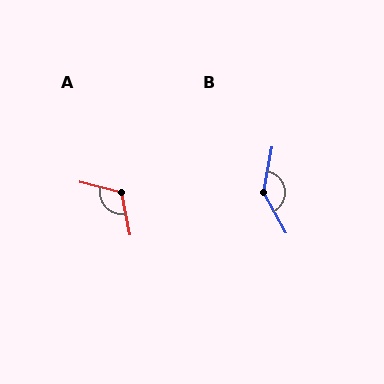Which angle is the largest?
B, at approximately 141 degrees.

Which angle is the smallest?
A, at approximately 116 degrees.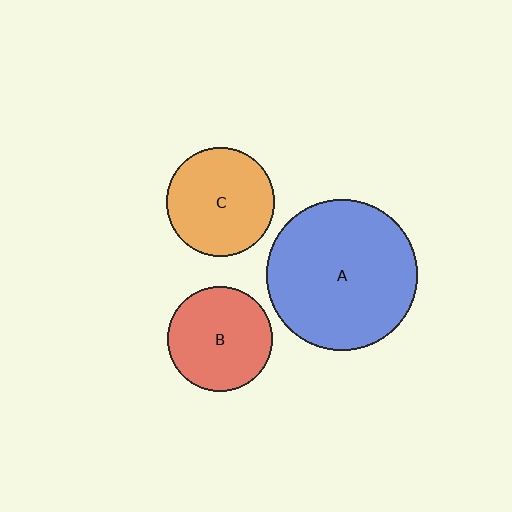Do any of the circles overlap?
No, none of the circles overlap.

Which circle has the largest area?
Circle A (blue).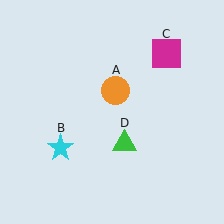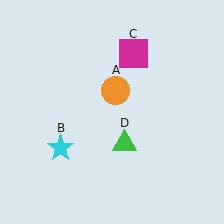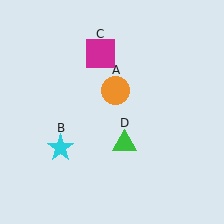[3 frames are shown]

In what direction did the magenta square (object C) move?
The magenta square (object C) moved left.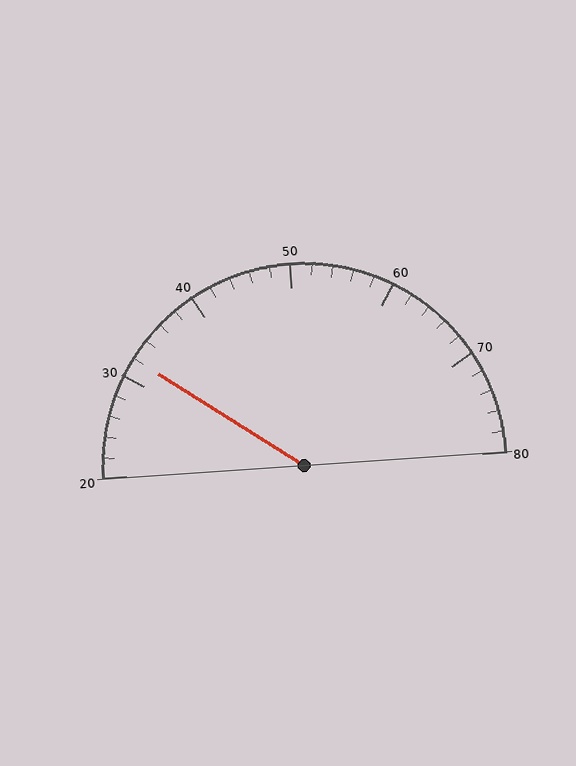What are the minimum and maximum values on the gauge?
The gauge ranges from 20 to 80.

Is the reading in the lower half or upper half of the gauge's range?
The reading is in the lower half of the range (20 to 80).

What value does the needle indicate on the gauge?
The needle indicates approximately 32.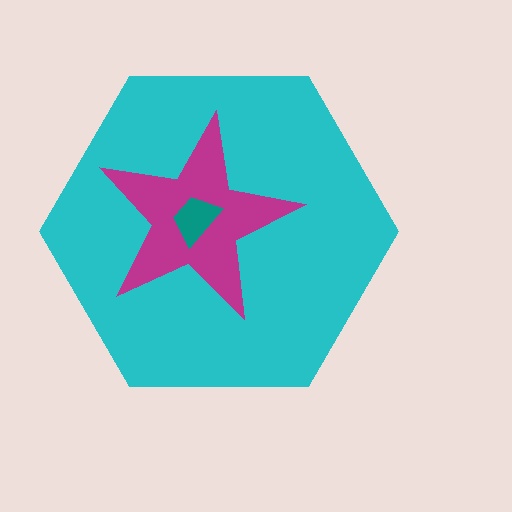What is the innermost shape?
The teal trapezoid.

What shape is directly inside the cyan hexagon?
The magenta star.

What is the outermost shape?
The cyan hexagon.